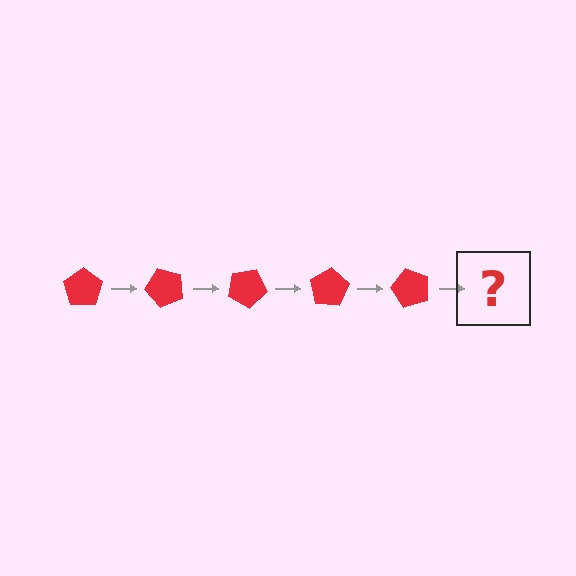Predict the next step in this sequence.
The next step is a red pentagon rotated 250 degrees.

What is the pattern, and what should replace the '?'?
The pattern is that the pentagon rotates 50 degrees each step. The '?' should be a red pentagon rotated 250 degrees.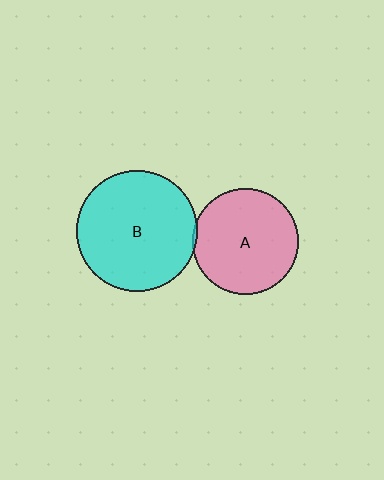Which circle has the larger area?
Circle B (cyan).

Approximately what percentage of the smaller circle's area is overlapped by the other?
Approximately 5%.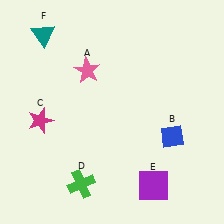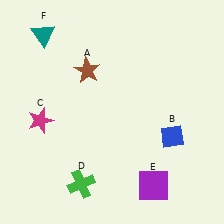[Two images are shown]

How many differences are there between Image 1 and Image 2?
There is 1 difference between the two images.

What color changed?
The star (A) changed from pink in Image 1 to brown in Image 2.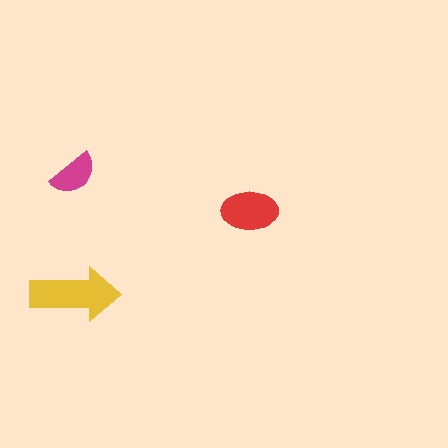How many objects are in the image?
There are 3 objects in the image.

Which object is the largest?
The yellow arrow.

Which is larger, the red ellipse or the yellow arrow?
The yellow arrow.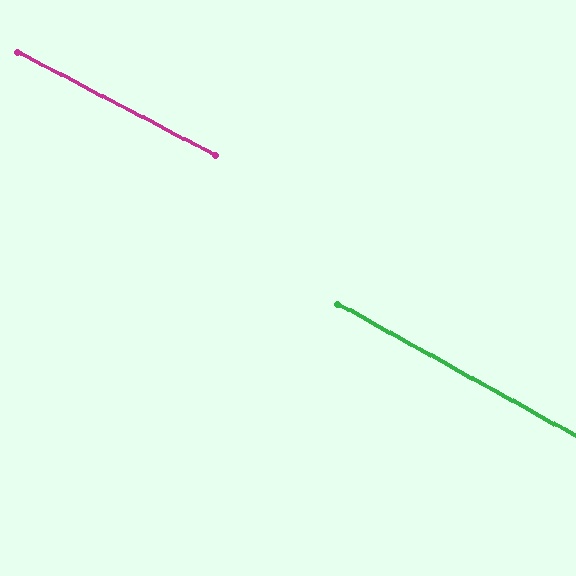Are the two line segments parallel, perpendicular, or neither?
Parallel — their directions differ by only 1.7°.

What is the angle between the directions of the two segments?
Approximately 2 degrees.